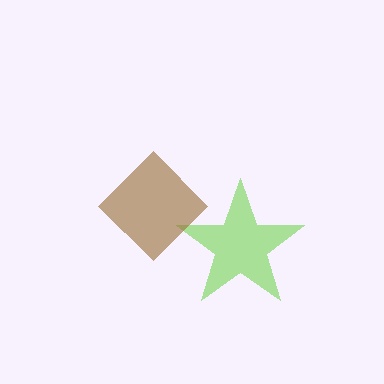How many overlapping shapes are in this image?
There are 2 overlapping shapes in the image.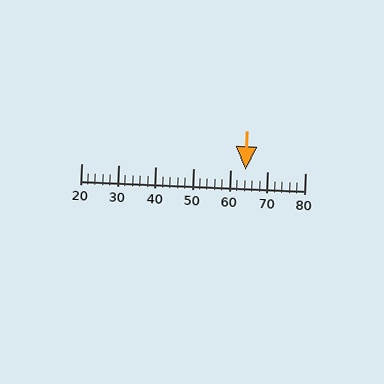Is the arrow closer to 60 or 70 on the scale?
The arrow is closer to 60.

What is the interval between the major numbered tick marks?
The major tick marks are spaced 10 units apart.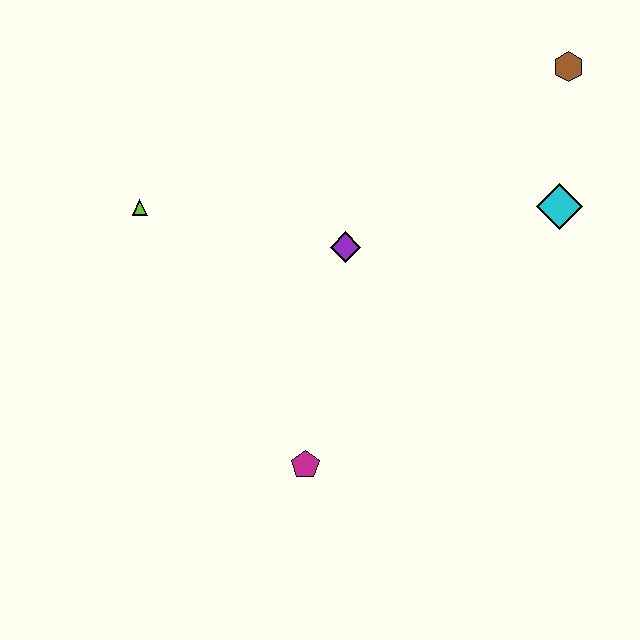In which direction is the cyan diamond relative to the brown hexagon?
The cyan diamond is below the brown hexagon.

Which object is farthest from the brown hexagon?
The magenta pentagon is farthest from the brown hexagon.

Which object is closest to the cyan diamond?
The brown hexagon is closest to the cyan diamond.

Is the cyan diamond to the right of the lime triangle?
Yes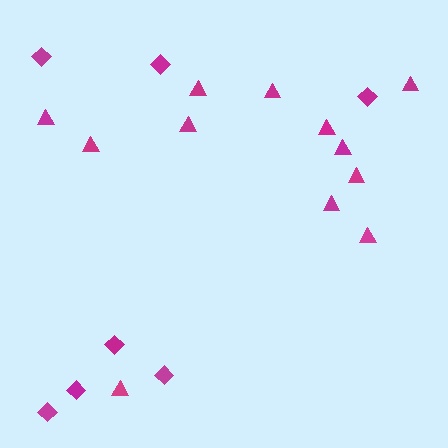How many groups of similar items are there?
There are 2 groups: one group of triangles (12) and one group of diamonds (7).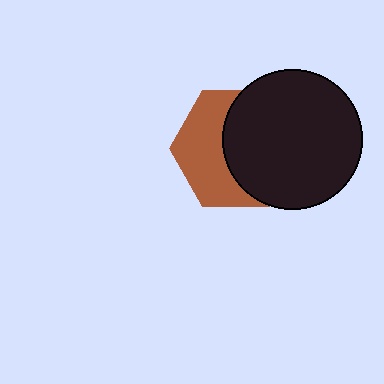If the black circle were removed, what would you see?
You would see the complete brown hexagon.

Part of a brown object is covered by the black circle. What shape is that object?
It is a hexagon.